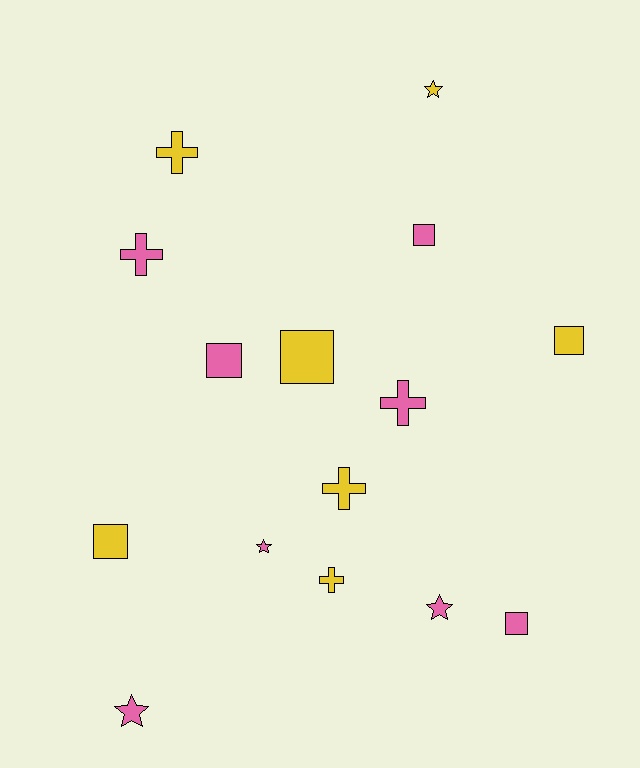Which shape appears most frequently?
Square, with 6 objects.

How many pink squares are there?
There are 3 pink squares.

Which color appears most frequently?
Pink, with 8 objects.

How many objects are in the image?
There are 15 objects.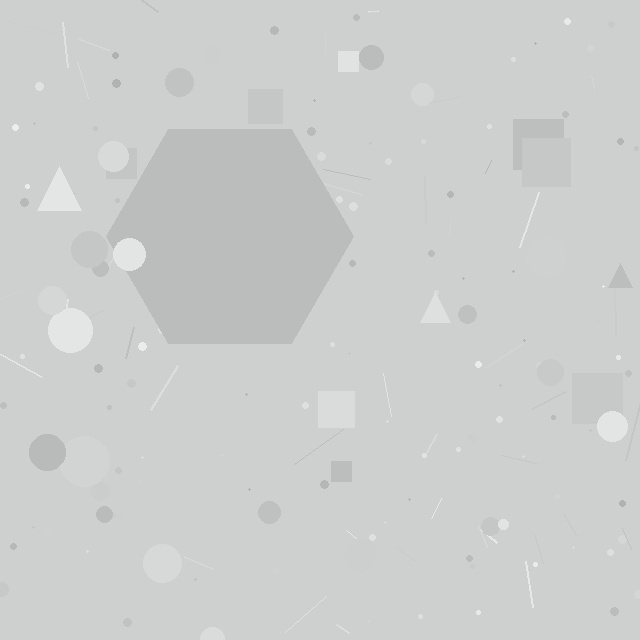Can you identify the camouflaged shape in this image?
The camouflaged shape is a hexagon.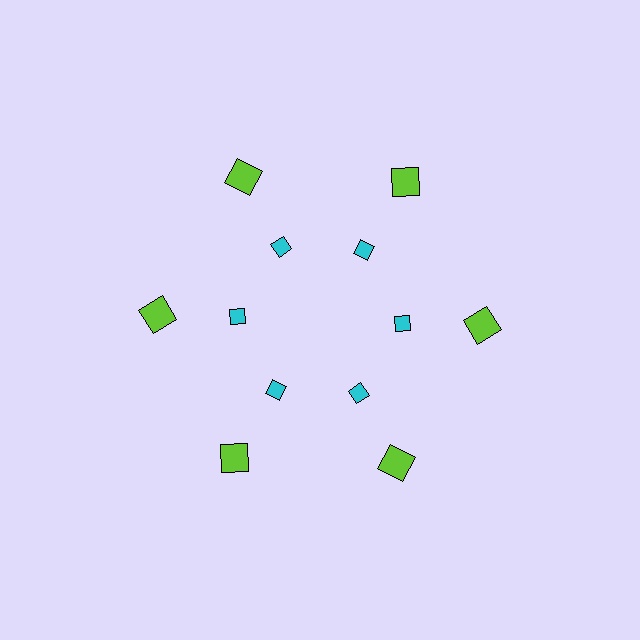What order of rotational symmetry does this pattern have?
This pattern has 6-fold rotational symmetry.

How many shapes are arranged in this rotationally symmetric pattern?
There are 12 shapes, arranged in 6 groups of 2.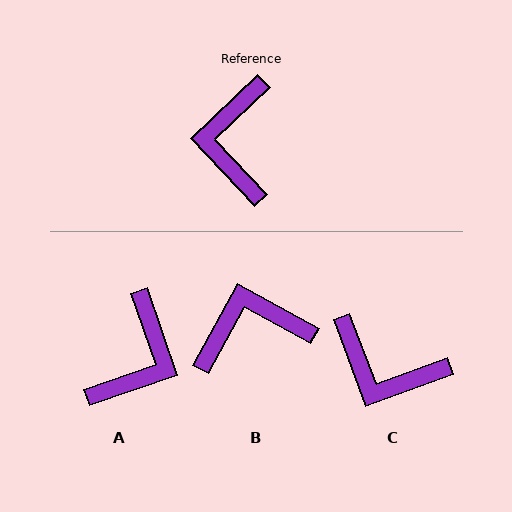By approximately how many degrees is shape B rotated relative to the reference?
Approximately 72 degrees clockwise.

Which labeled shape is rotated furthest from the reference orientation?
A, about 156 degrees away.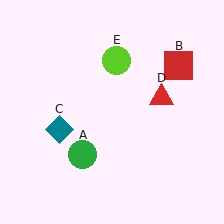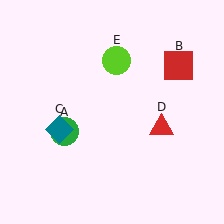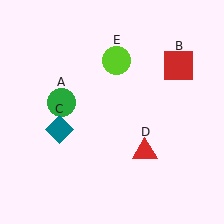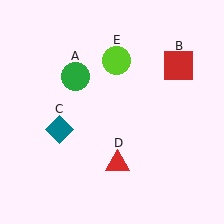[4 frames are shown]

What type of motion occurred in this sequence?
The green circle (object A), red triangle (object D) rotated clockwise around the center of the scene.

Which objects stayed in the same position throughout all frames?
Red square (object B) and teal diamond (object C) and lime circle (object E) remained stationary.